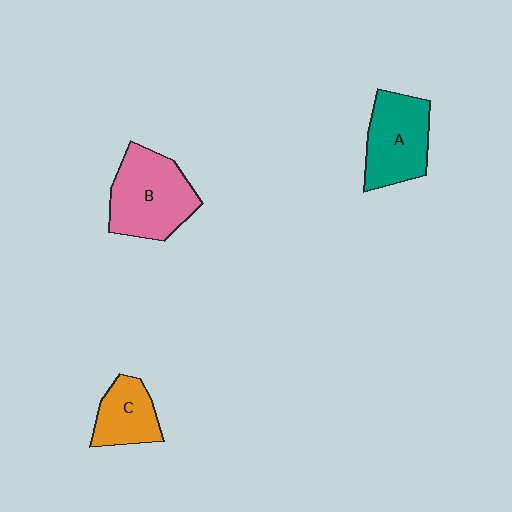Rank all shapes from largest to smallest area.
From largest to smallest: B (pink), A (teal), C (orange).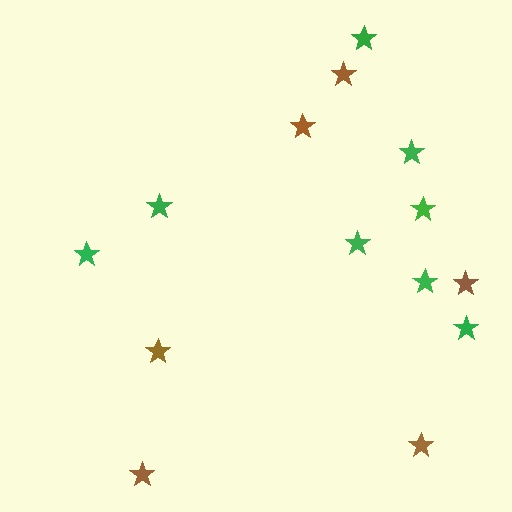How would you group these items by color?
There are 2 groups: one group of green stars (8) and one group of brown stars (6).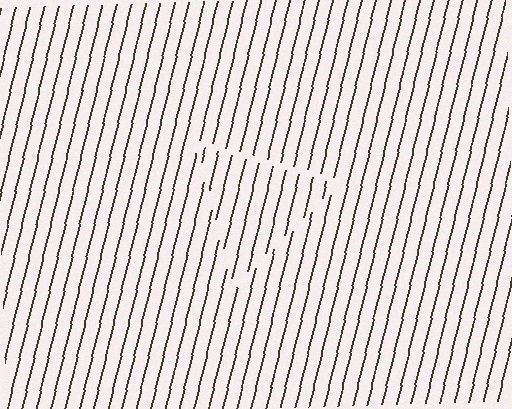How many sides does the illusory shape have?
3 sides — the line-ends trace a triangle.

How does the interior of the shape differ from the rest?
The interior of the shape contains the same grating, shifted by half a period — the contour is defined by the phase discontinuity where line-ends from the inner and outer gratings abut.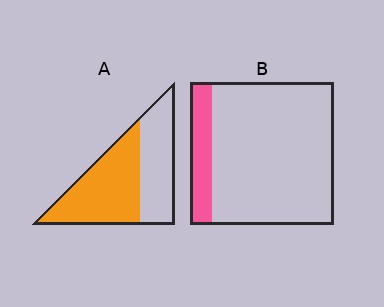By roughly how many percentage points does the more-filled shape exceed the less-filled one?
By roughly 40 percentage points (A over B).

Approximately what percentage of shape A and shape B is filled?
A is approximately 55% and B is approximately 15%.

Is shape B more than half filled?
No.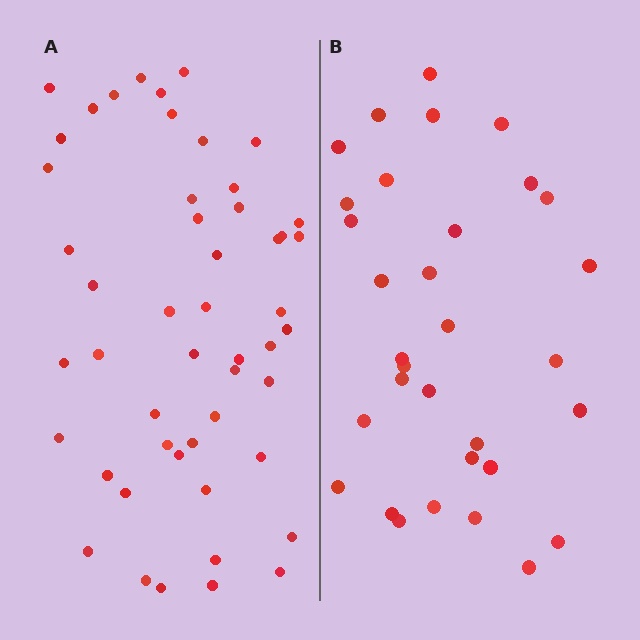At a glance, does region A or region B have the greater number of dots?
Region A (the left region) has more dots.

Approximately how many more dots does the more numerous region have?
Region A has approximately 20 more dots than region B.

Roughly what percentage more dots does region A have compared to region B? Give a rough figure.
About 55% more.